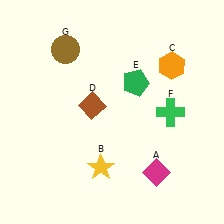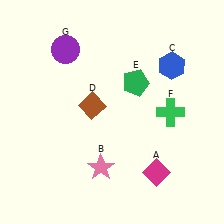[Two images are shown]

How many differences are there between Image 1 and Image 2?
There are 3 differences between the two images.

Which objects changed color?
B changed from yellow to pink. C changed from orange to blue. G changed from brown to purple.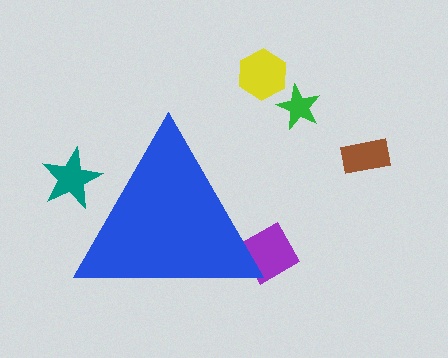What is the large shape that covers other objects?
A blue triangle.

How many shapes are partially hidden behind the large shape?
2 shapes are partially hidden.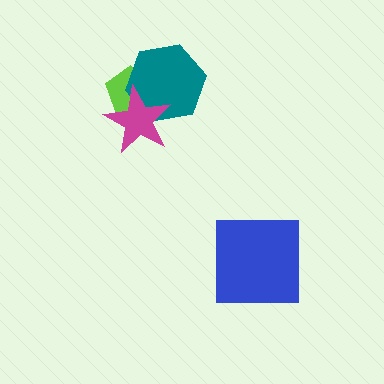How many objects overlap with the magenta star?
2 objects overlap with the magenta star.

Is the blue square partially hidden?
No, no other shape covers it.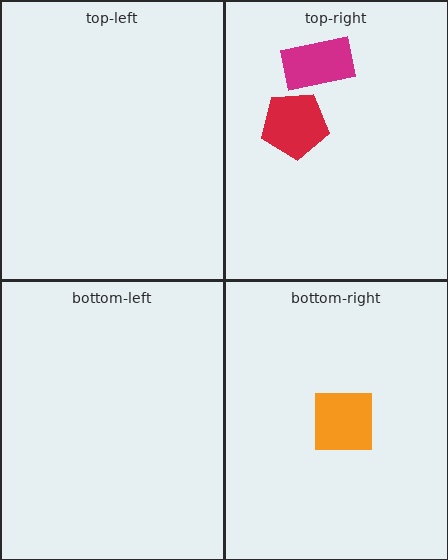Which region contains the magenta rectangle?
The top-right region.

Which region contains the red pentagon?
The top-right region.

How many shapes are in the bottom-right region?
1.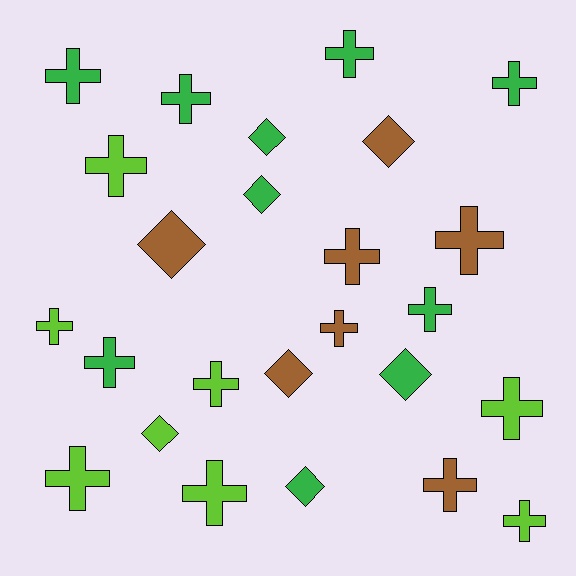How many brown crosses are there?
There are 4 brown crosses.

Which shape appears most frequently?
Cross, with 17 objects.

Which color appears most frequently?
Green, with 10 objects.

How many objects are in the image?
There are 25 objects.